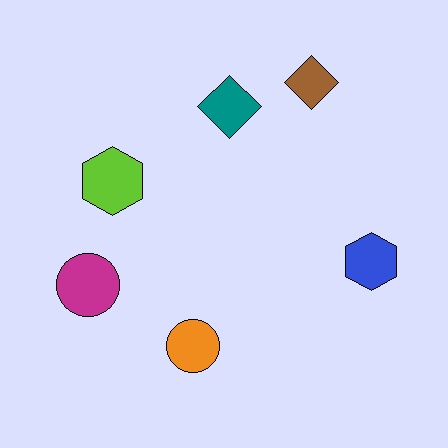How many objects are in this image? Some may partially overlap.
There are 6 objects.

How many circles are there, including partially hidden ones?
There are 2 circles.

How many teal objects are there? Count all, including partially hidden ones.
There is 1 teal object.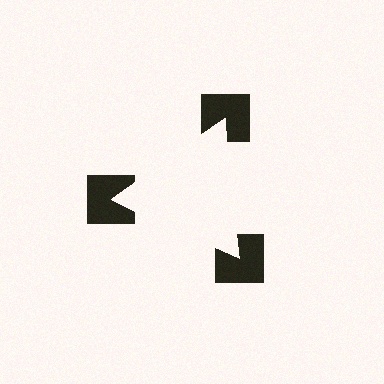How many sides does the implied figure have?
3 sides.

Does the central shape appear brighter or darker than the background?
It typically appears slightly brighter than the background, even though no actual brightness change is drawn.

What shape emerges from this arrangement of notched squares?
An illusory triangle — its edges are inferred from the aligned wedge cuts in the notched squares, not physically drawn.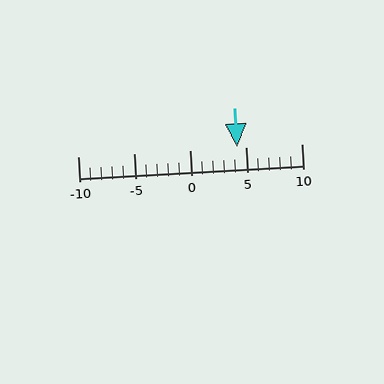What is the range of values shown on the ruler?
The ruler shows values from -10 to 10.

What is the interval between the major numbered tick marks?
The major tick marks are spaced 5 units apart.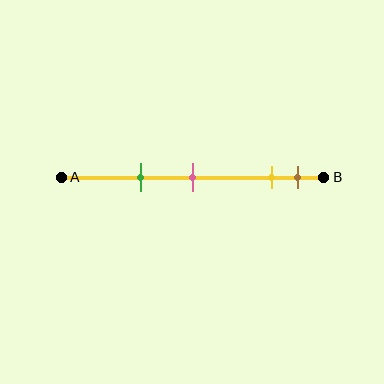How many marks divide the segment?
There are 4 marks dividing the segment.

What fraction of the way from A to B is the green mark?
The green mark is approximately 30% (0.3) of the way from A to B.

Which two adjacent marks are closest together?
The yellow and brown marks are the closest adjacent pair.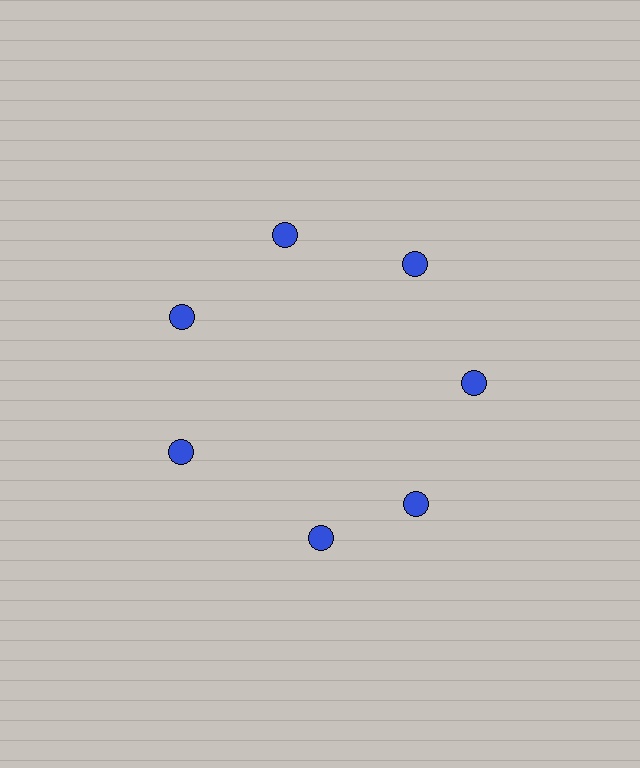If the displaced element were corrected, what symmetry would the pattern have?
It would have 7-fold rotational symmetry — the pattern would map onto itself every 51 degrees.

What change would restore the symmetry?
The symmetry would be restored by rotating it back into even spacing with its neighbors so that all 7 circles sit at equal angles and equal distance from the center.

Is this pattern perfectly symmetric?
No. The 7 blue circles are arranged in a ring, but one element near the 6 o'clock position is rotated out of alignment along the ring, breaking the 7-fold rotational symmetry.